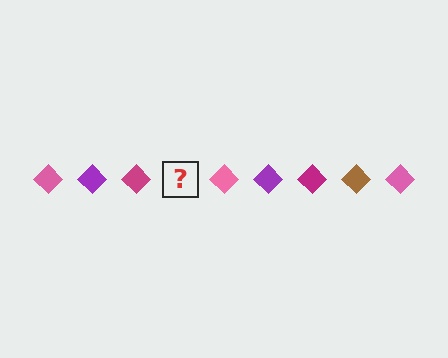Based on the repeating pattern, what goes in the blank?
The blank should be a brown diamond.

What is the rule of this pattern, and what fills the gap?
The rule is that the pattern cycles through pink, purple, magenta, brown diamonds. The gap should be filled with a brown diamond.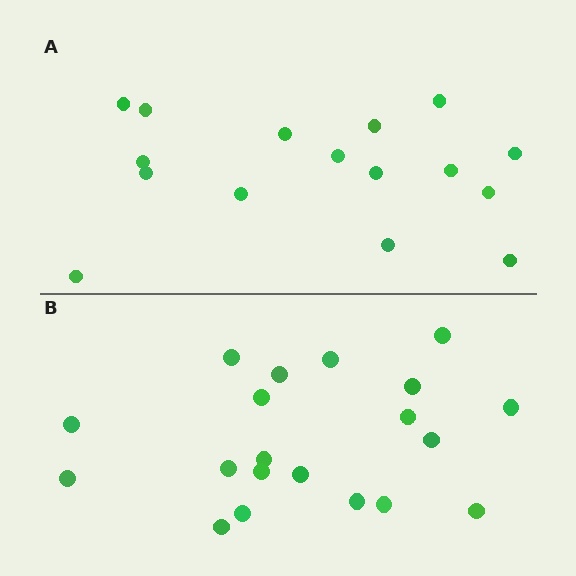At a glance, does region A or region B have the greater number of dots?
Region B (the bottom region) has more dots.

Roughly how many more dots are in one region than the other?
Region B has about 4 more dots than region A.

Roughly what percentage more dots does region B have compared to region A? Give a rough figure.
About 25% more.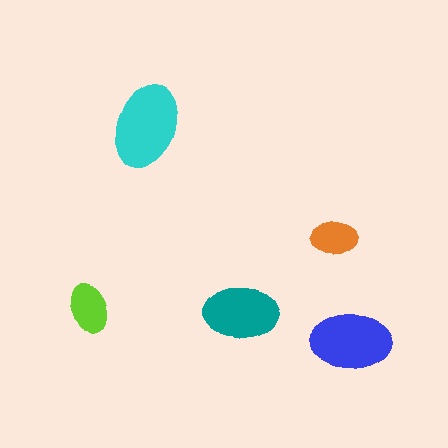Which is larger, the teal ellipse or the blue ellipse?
The blue one.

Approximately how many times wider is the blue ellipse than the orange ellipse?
About 1.5 times wider.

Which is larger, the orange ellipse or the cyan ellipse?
The cyan one.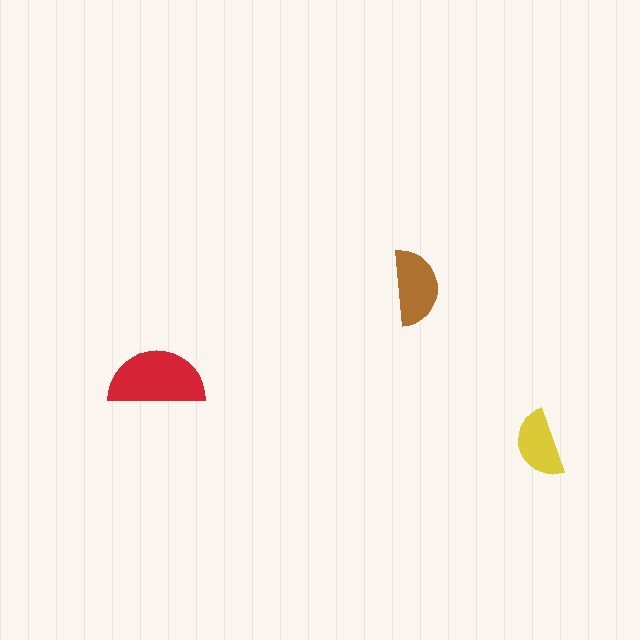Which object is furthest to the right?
The yellow semicircle is rightmost.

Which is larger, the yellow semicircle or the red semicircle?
The red one.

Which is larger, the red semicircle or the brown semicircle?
The red one.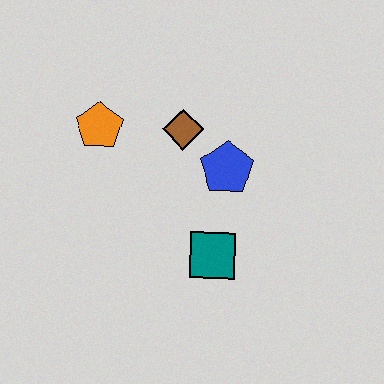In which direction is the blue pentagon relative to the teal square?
The blue pentagon is above the teal square.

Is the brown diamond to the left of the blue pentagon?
Yes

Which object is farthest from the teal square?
The orange pentagon is farthest from the teal square.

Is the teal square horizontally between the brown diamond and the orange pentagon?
No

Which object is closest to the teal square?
The blue pentagon is closest to the teal square.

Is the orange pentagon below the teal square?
No